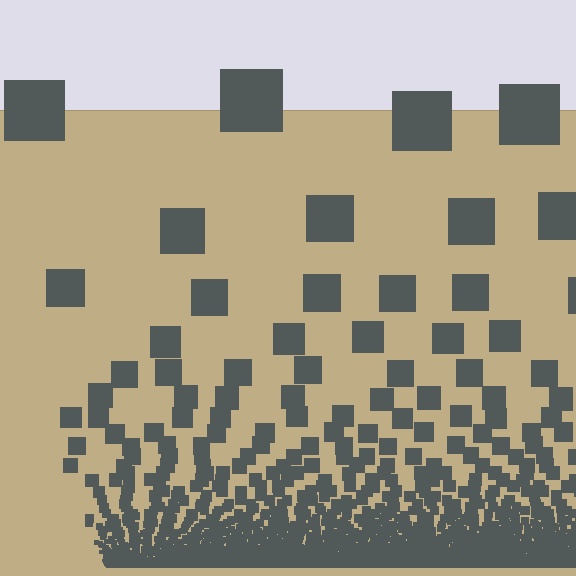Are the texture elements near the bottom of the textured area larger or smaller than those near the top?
Smaller. The gradient is inverted — elements near the bottom are smaller and denser.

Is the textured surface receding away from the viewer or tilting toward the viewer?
The surface appears to tilt toward the viewer. Texture elements get larger and sparser toward the top.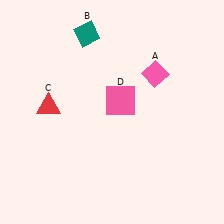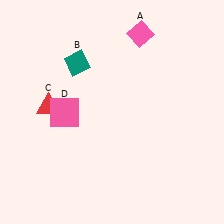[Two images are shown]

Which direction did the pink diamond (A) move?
The pink diamond (A) moved up.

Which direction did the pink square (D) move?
The pink square (D) moved left.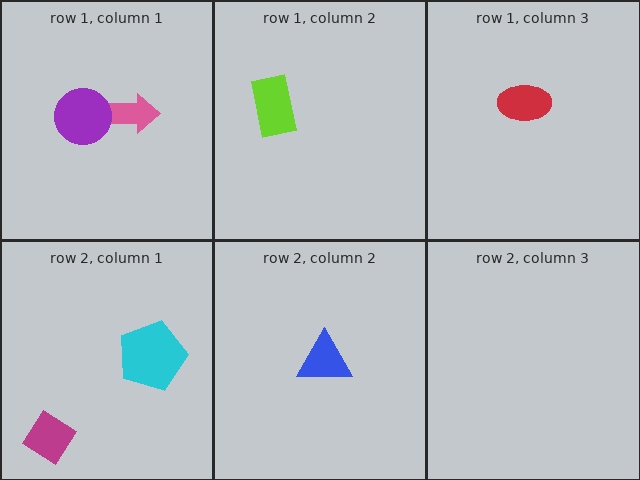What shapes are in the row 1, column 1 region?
The pink arrow, the purple circle.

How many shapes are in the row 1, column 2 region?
1.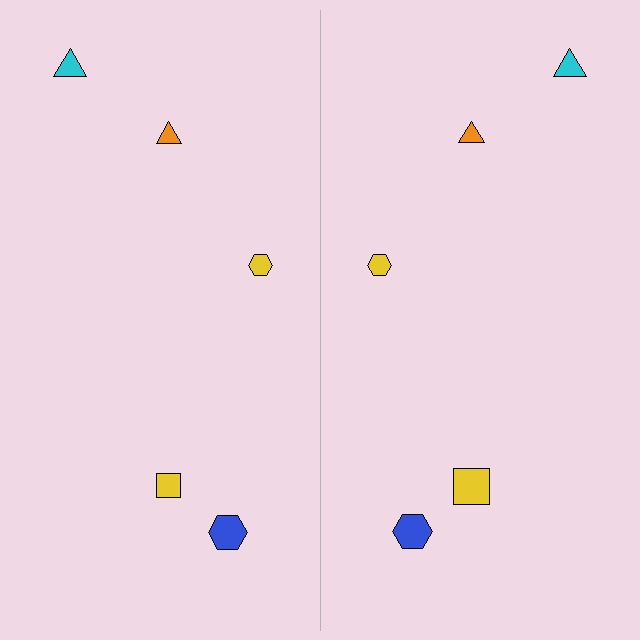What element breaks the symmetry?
The yellow square on the right side has a different size than its mirror counterpart.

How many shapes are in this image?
There are 10 shapes in this image.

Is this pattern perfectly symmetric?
No, the pattern is not perfectly symmetric. The yellow square on the right side has a different size than its mirror counterpart.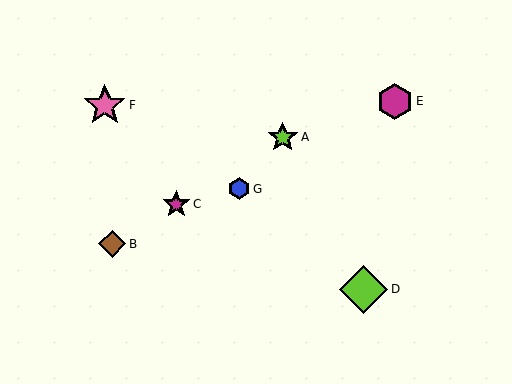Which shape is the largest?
The lime diamond (labeled D) is the largest.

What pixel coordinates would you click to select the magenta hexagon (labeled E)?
Click at (395, 101) to select the magenta hexagon E.